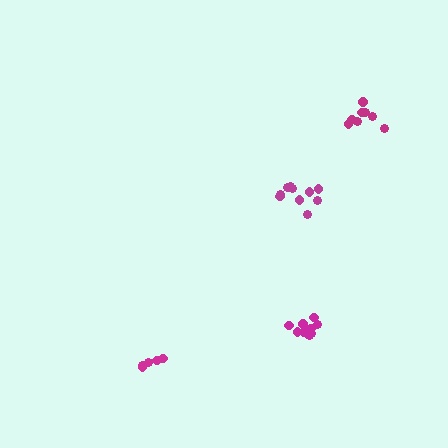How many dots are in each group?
Group 1: 5 dots, Group 2: 11 dots, Group 3: 10 dots, Group 4: 8 dots (34 total).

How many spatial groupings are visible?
There are 4 spatial groupings.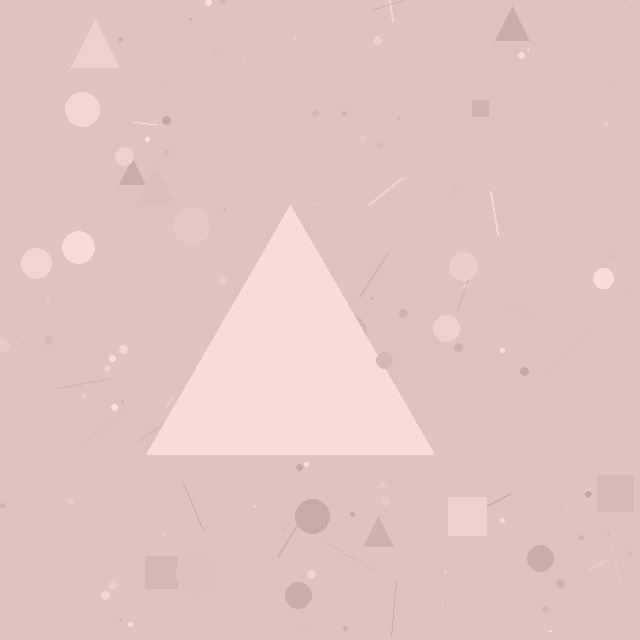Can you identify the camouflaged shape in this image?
The camouflaged shape is a triangle.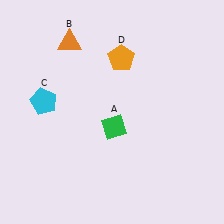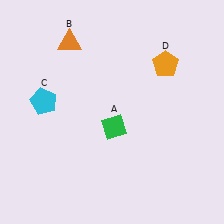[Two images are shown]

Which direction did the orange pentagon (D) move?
The orange pentagon (D) moved right.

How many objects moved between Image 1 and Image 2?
1 object moved between the two images.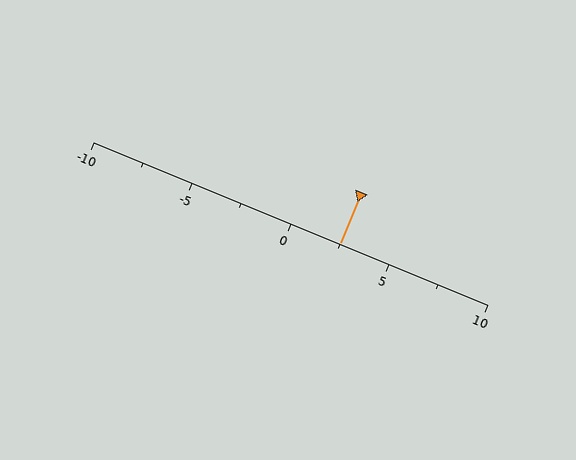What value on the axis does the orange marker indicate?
The marker indicates approximately 2.5.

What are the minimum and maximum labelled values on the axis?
The axis runs from -10 to 10.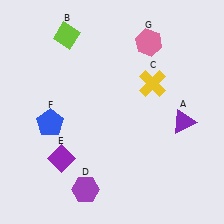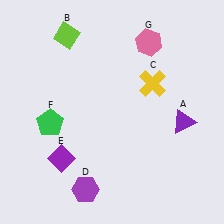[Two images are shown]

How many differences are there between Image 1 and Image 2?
There is 1 difference between the two images.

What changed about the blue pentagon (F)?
In Image 1, F is blue. In Image 2, it changed to green.